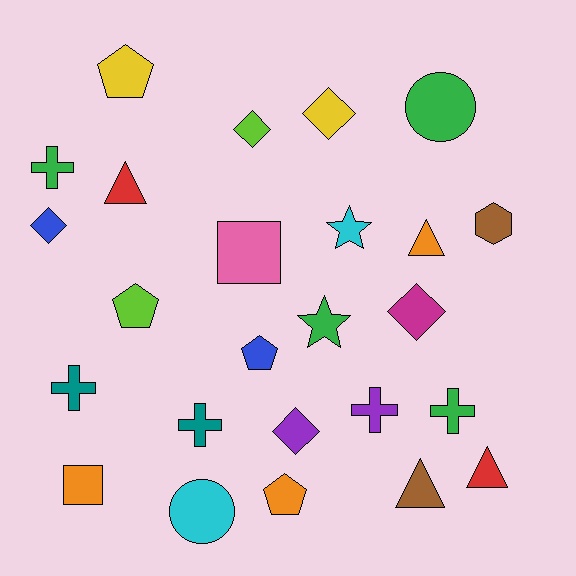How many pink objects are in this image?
There is 1 pink object.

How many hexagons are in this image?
There is 1 hexagon.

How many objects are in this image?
There are 25 objects.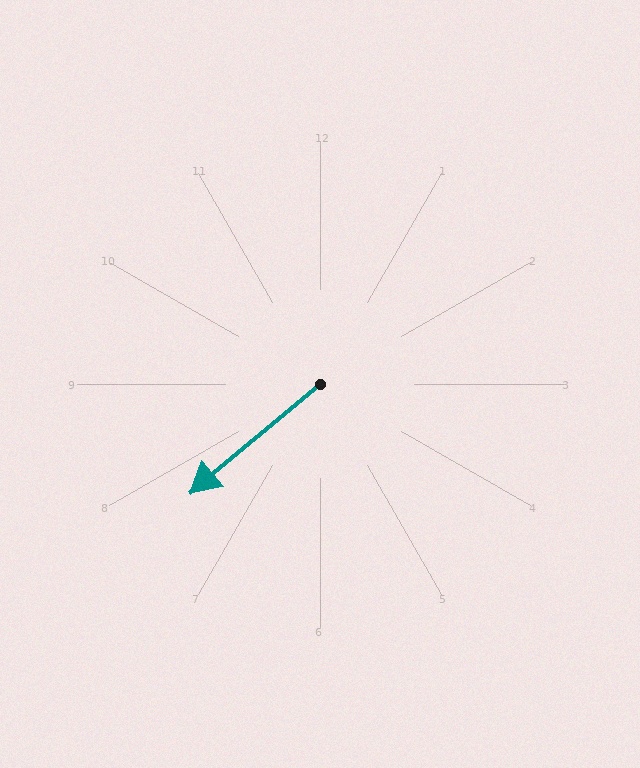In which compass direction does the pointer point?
Southwest.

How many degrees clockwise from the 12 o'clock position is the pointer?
Approximately 230 degrees.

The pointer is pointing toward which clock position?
Roughly 8 o'clock.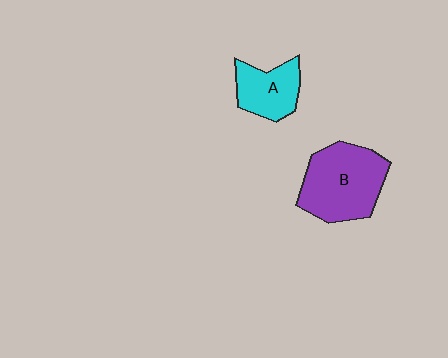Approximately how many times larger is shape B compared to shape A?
Approximately 1.7 times.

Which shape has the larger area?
Shape B (purple).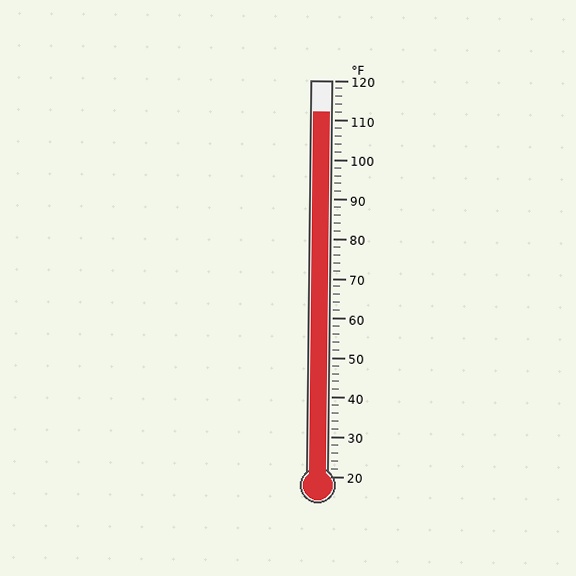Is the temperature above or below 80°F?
The temperature is above 80°F.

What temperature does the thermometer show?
The thermometer shows approximately 112°F.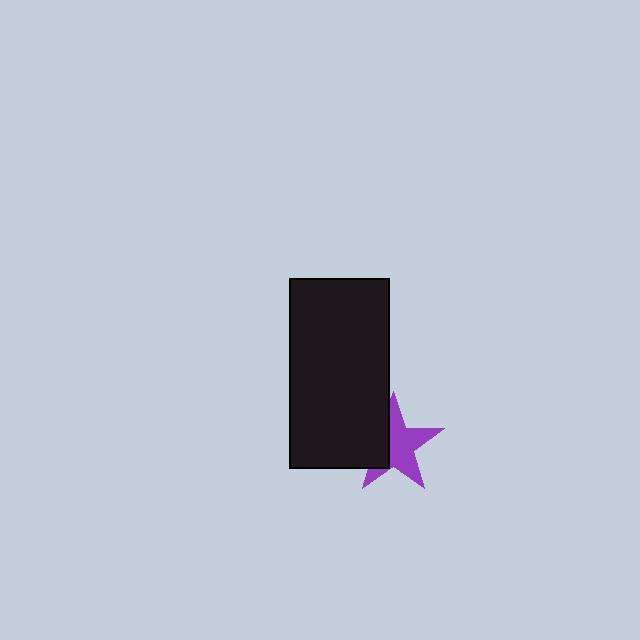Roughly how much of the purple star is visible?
About half of it is visible (roughly 64%).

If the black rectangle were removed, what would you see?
You would see the complete purple star.